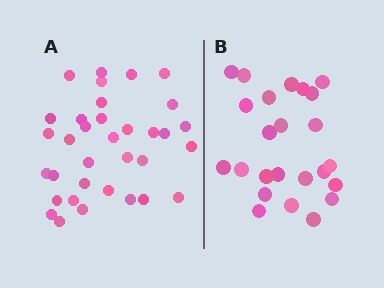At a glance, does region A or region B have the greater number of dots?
Region A (the left region) has more dots.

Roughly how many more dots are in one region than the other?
Region A has roughly 10 or so more dots than region B.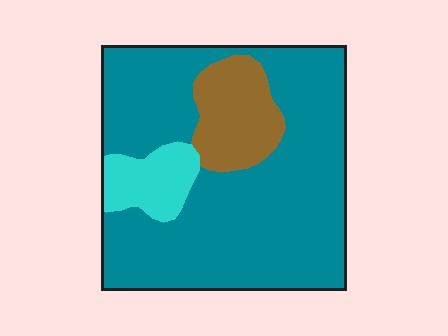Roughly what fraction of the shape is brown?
Brown takes up about one eighth (1/8) of the shape.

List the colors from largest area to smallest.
From largest to smallest: teal, brown, cyan.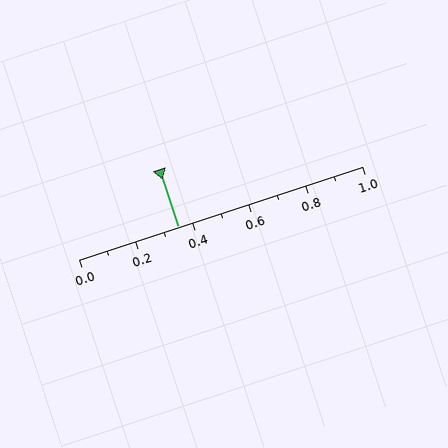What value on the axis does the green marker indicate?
The marker indicates approximately 0.35.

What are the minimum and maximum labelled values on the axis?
The axis runs from 0.0 to 1.0.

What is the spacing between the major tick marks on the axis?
The major ticks are spaced 0.2 apart.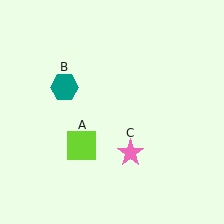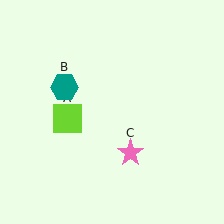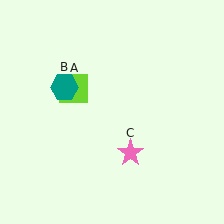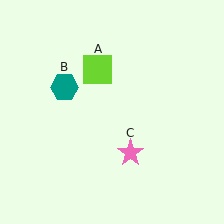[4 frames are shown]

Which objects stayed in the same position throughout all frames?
Teal hexagon (object B) and pink star (object C) remained stationary.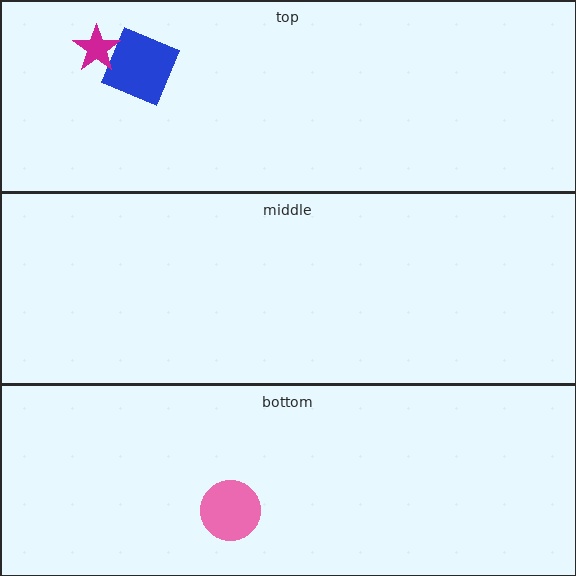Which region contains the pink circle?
The bottom region.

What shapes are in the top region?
The blue square, the magenta star.